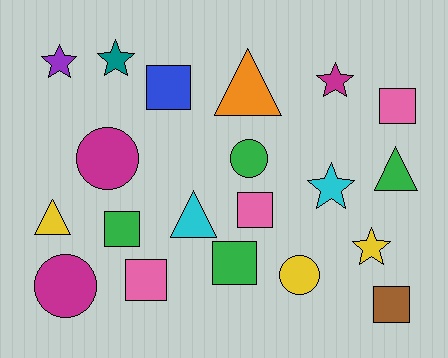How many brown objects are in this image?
There is 1 brown object.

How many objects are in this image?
There are 20 objects.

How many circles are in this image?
There are 4 circles.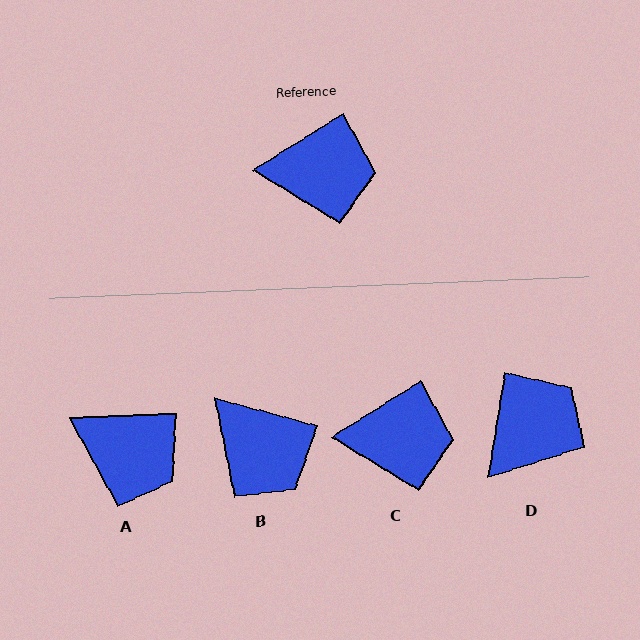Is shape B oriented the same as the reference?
No, it is off by about 47 degrees.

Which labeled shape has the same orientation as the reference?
C.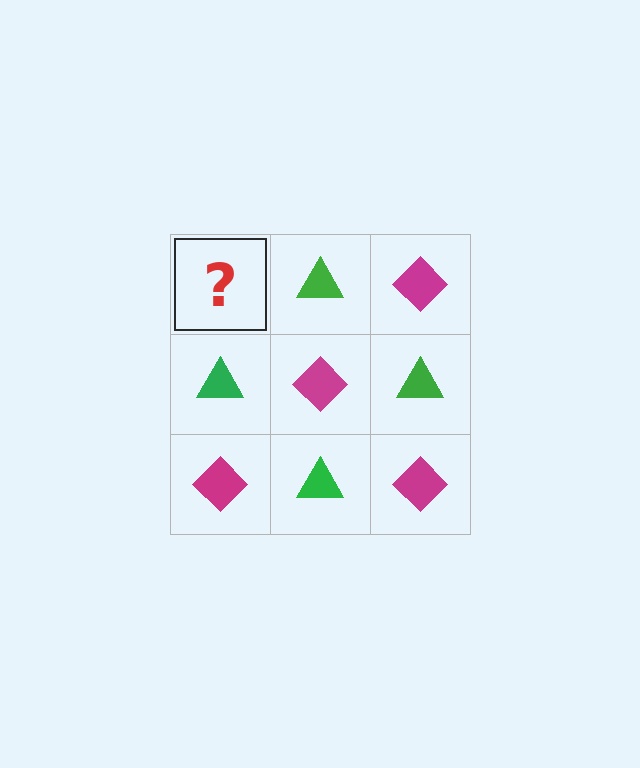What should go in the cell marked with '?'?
The missing cell should contain a magenta diamond.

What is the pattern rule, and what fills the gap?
The rule is that it alternates magenta diamond and green triangle in a checkerboard pattern. The gap should be filled with a magenta diamond.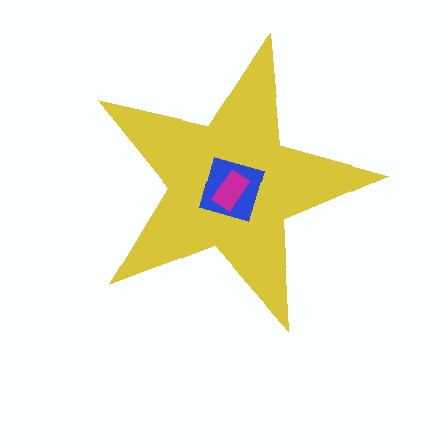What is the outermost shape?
The yellow star.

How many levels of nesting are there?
3.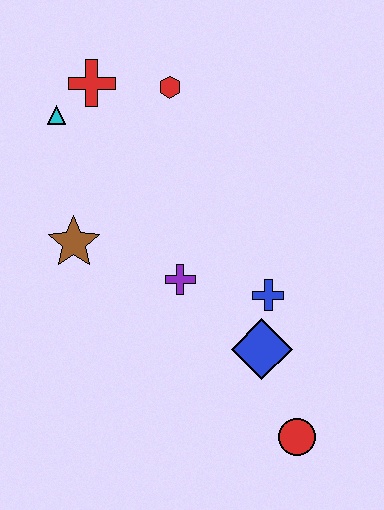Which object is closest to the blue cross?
The blue diamond is closest to the blue cross.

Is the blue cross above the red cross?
No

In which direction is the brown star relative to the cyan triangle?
The brown star is below the cyan triangle.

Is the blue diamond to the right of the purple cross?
Yes